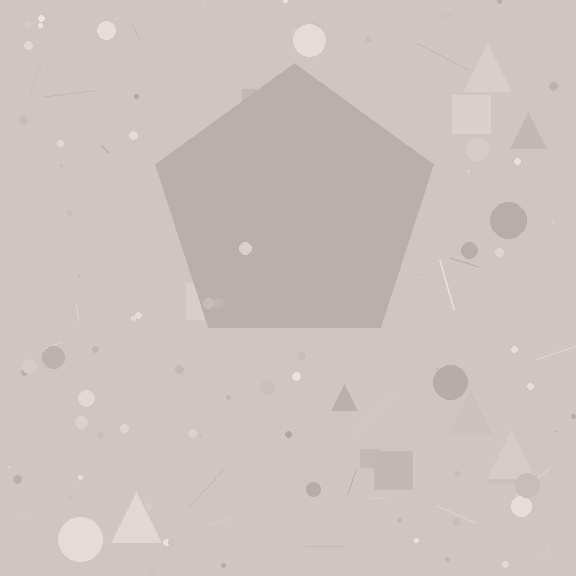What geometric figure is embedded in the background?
A pentagon is embedded in the background.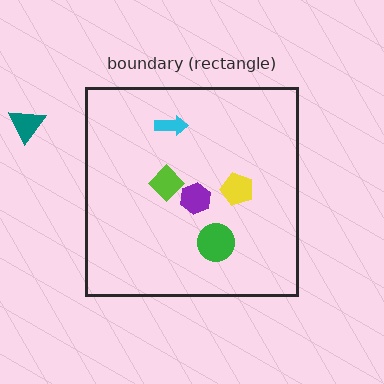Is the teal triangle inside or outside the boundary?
Outside.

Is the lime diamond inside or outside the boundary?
Inside.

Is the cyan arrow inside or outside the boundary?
Inside.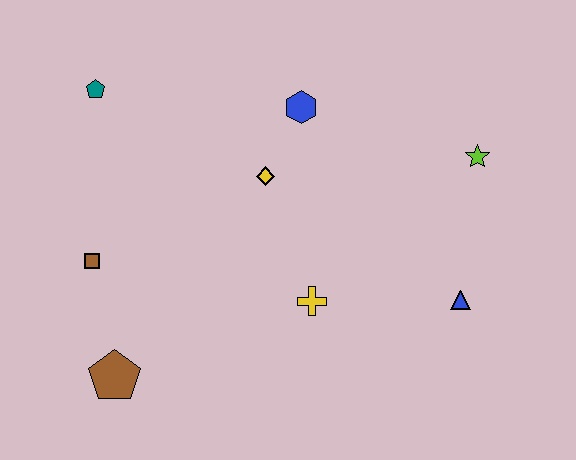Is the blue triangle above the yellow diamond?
No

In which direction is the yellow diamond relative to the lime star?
The yellow diamond is to the left of the lime star.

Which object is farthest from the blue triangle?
The teal pentagon is farthest from the blue triangle.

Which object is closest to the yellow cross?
The yellow diamond is closest to the yellow cross.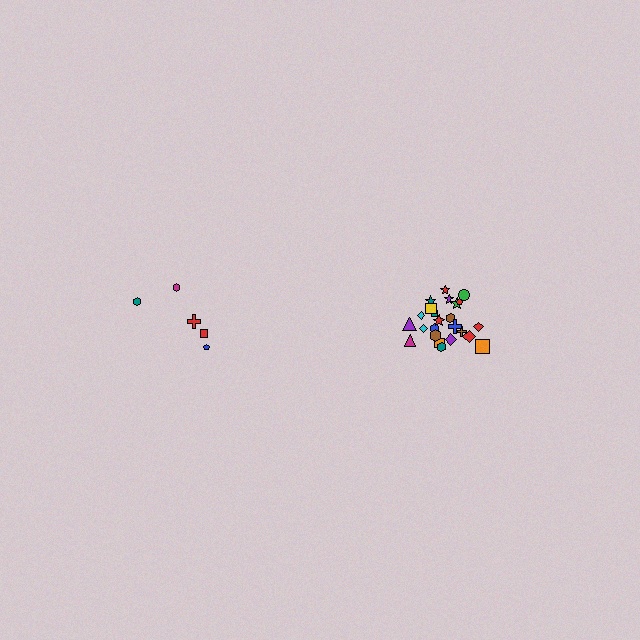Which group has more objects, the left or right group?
The right group.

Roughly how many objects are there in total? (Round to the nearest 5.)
Roughly 30 objects in total.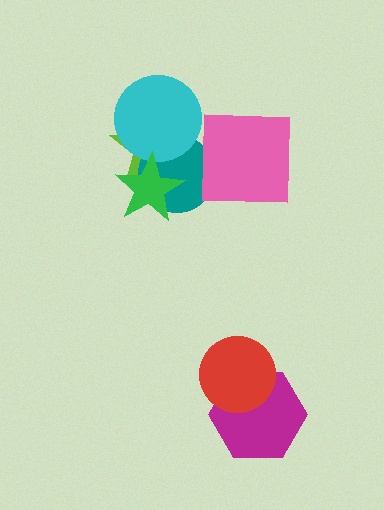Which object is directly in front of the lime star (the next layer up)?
The teal circle is directly in front of the lime star.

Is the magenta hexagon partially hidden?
Yes, it is partially covered by another shape.